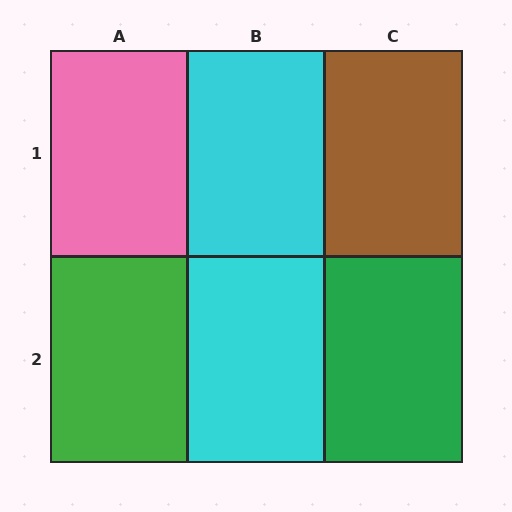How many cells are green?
2 cells are green.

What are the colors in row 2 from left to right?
Green, cyan, green.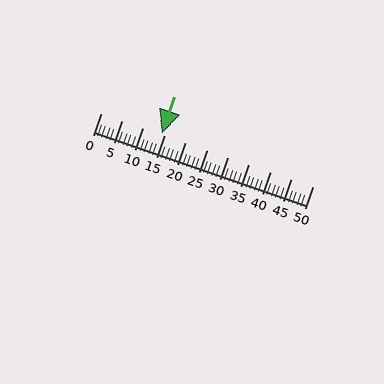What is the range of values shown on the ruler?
The ruler shows values from 0 to 50.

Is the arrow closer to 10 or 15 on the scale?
The arrow is closer to 15.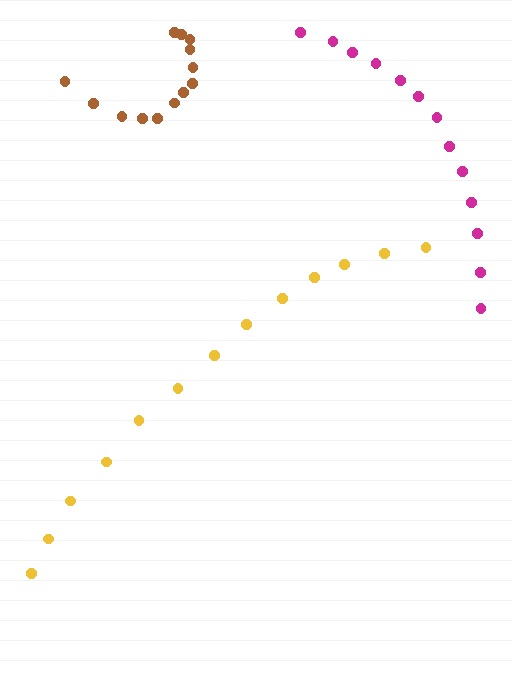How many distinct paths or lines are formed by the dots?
There are 3 distinct paths.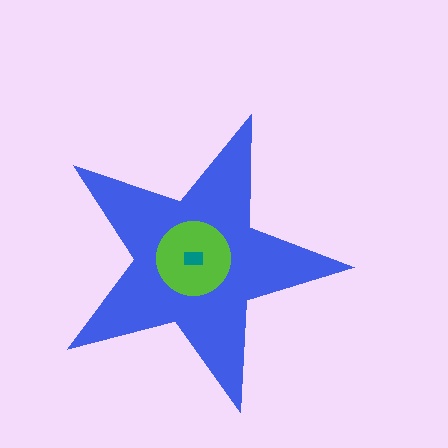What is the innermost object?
The teal rectangle.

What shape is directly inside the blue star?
The lime circle.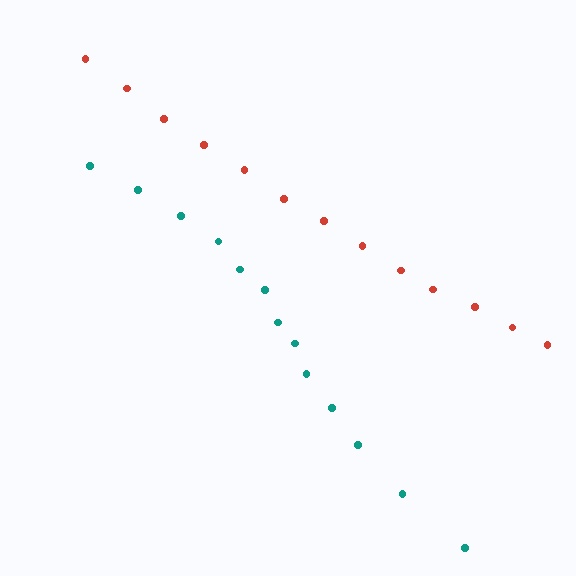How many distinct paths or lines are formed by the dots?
There are 2 distinct paths.